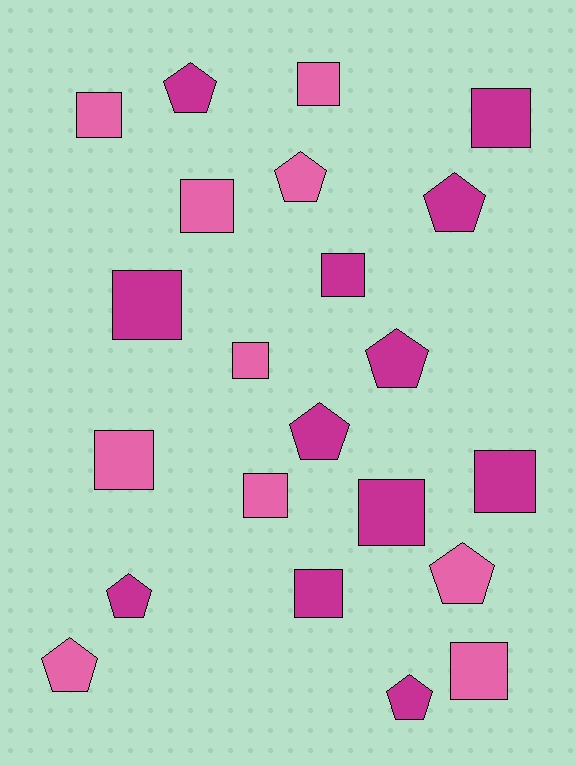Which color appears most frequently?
Magenta, with 12 objects.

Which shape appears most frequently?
Square, with 13 objects.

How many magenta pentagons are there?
There are 6 magenta pentagons.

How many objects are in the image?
There are 22 objects.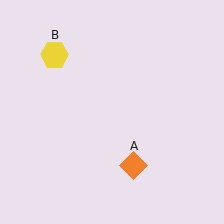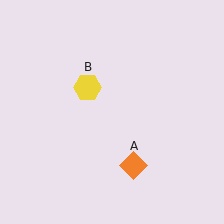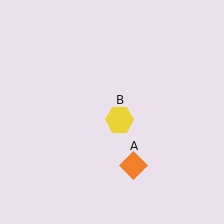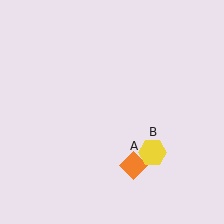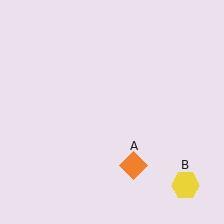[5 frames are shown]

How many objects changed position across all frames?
1 object changed position: yellow hexagon (object B).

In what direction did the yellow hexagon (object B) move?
The yellow hexagon (object B) moved down and to the right.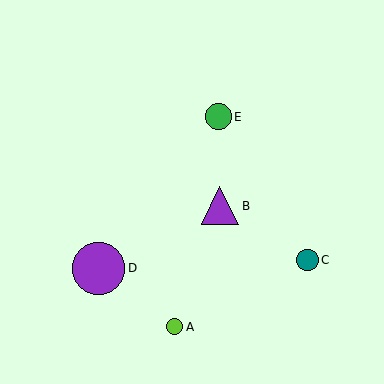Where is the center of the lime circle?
The center of the lime circle is at (175, 327).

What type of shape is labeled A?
Shape A is a lime circle.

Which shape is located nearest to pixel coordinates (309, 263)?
The teal circle (labeled C) at (308, 260) is nearest to that location.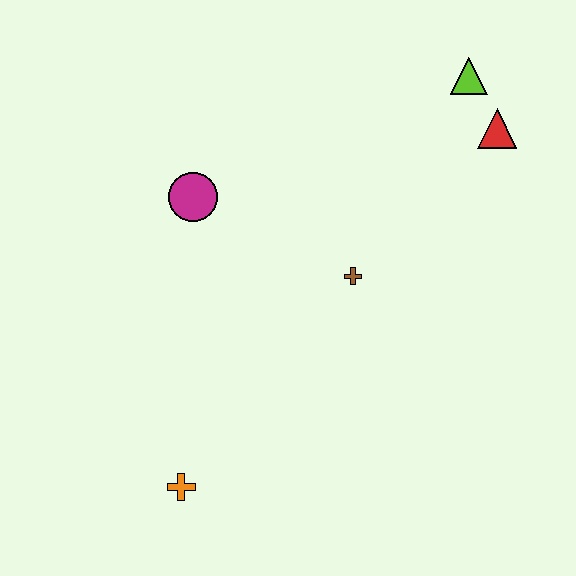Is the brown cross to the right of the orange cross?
Yes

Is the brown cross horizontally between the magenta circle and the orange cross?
No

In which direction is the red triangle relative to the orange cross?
The red triangle is above the orange cross.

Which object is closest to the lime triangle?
The red triangle is closest to the lime triangle.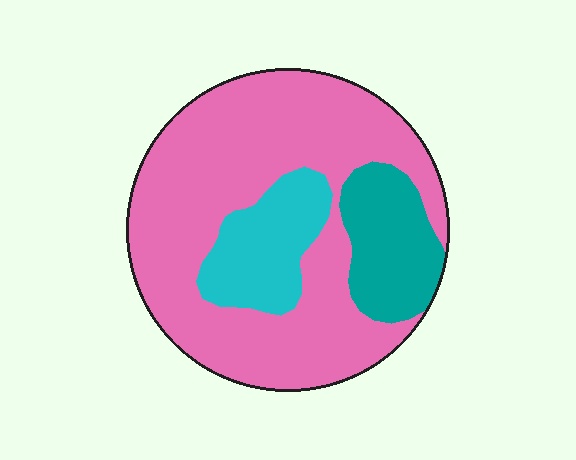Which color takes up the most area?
Pink, at roughly 70%.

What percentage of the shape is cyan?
Cyan covers 15% of the shape.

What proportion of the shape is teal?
Teal takes up about one sixth (1/6) of the shape.